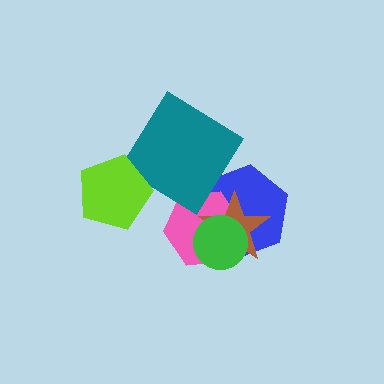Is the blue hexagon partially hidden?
Yes, it is partially covered by another shape.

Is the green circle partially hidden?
No, no other shape covers it.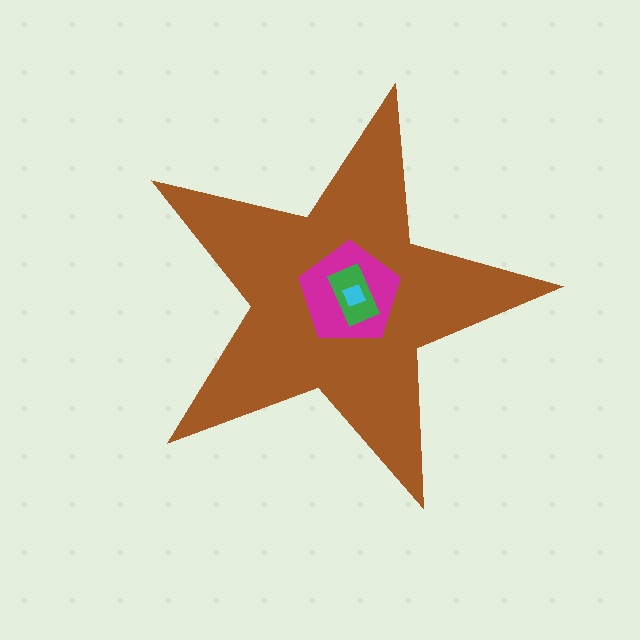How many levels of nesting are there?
4.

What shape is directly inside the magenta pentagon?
The green rectangle.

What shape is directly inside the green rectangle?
The cyan diamond.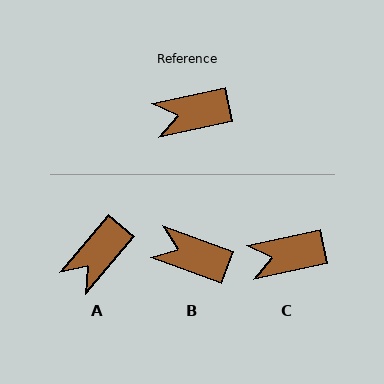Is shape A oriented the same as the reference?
No, it is off by about 38 degrees.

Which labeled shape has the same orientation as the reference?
C.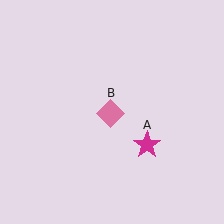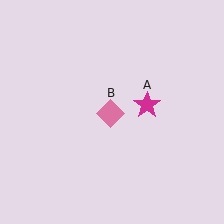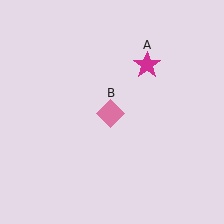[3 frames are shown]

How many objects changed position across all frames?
1 object changed position: magenta star (object A).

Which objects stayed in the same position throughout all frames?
Pink diamond (object B) remained stationary.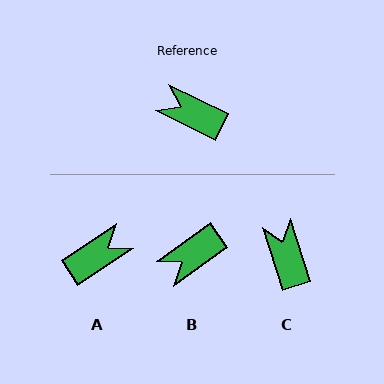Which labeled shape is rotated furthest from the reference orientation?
A, about 120 degrees away.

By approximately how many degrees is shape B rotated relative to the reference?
Approximately 62 degrees counter-clockwise.